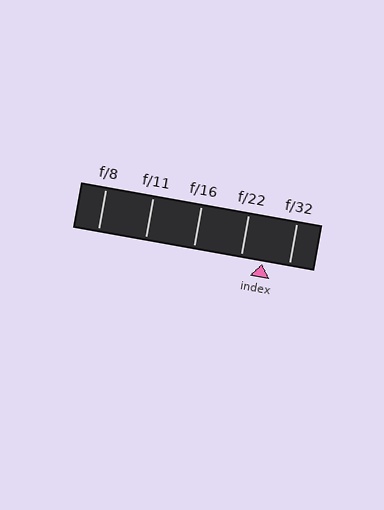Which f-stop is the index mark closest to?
The index mark is closest to f/22.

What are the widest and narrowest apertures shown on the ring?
The widest aperture shown is f/8 and the narrowest is f/32.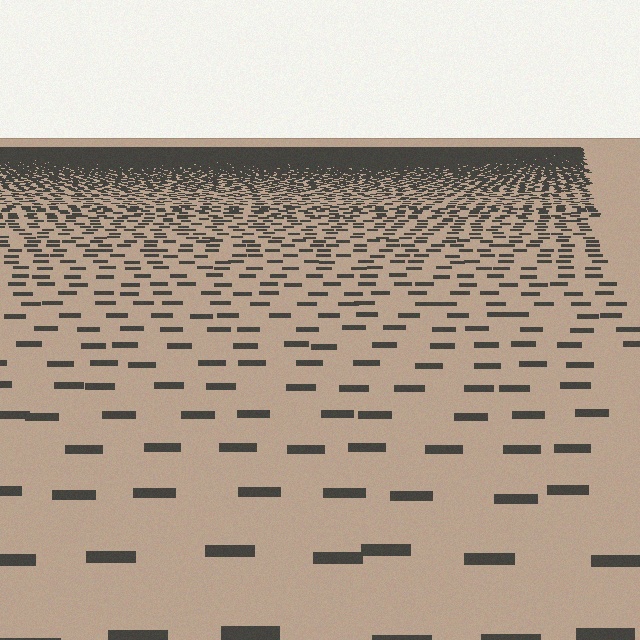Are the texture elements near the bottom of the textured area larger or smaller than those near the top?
Larger. Near the bottom, elements are closer to the viewer and appear at a bigger on-screen size.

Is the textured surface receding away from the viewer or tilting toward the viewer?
The surface is receding away from the viewer. Texture elements get smaller and denser toward the top.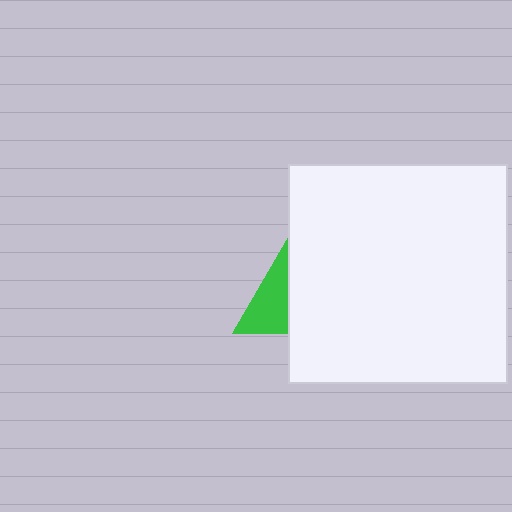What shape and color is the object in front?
The object in front is a white square.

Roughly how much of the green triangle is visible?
A small part of it is visible (roughly 33%).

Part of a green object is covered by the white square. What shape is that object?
It is a triangle.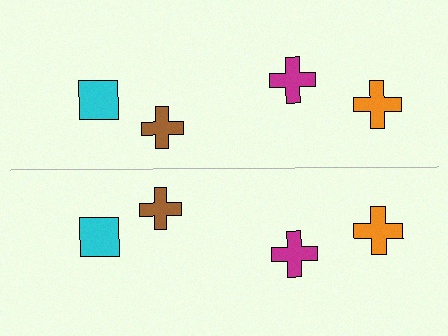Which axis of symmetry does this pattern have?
The pattern has a horizontal axis of symmetry running through the center of the image.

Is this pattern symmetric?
Yes, this pattern has bilateral (reflection) symmetry.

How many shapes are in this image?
There are 8 shapes in this image.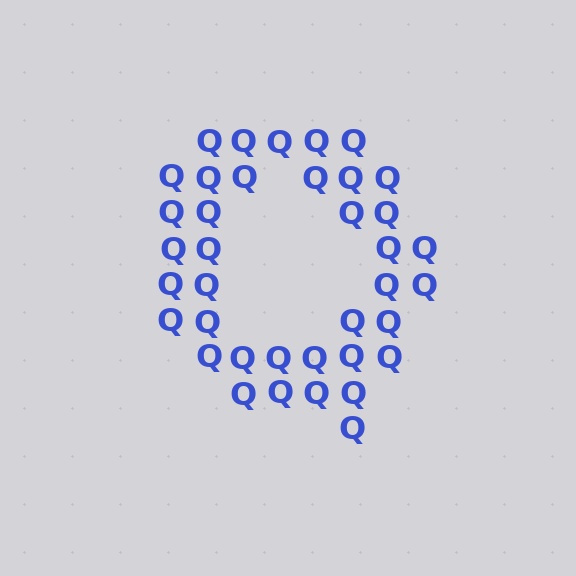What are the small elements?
The small elements are letter Q's.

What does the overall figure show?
The overall figure shows the letter Q.